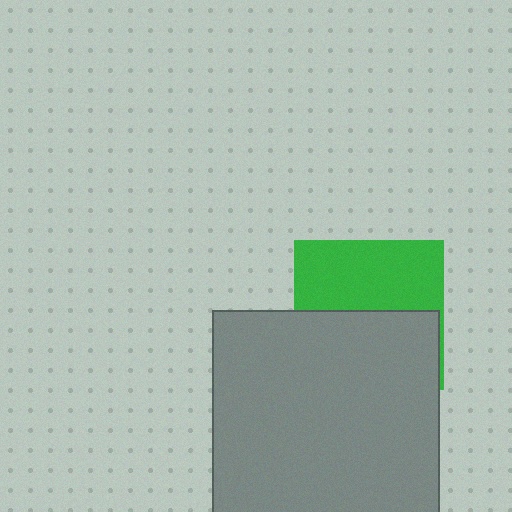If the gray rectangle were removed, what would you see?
You would see the complete green square.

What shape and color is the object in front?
The object in front is a gray rectangle.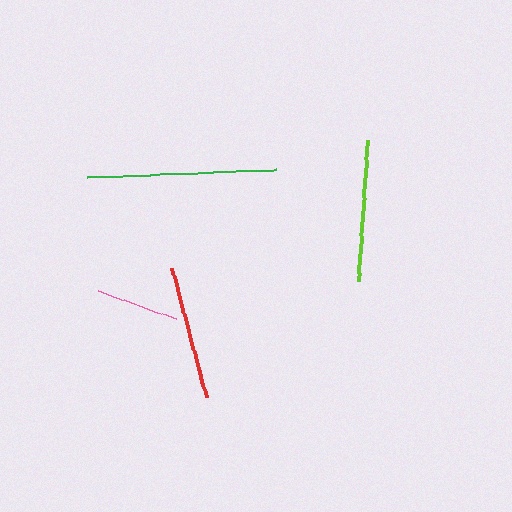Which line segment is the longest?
The green line is the longest at approximately 189 pixels.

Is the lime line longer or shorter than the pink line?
The lime line is longer than the pink line.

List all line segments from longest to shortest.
From longest to shortest: green, lime, red, pink.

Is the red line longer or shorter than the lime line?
The lime line is longer than the red line.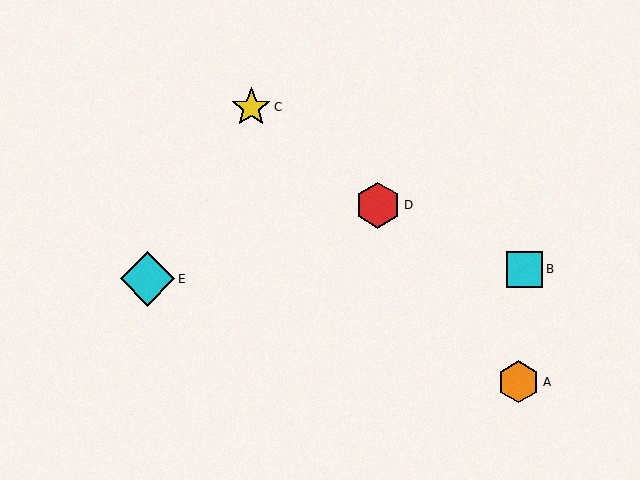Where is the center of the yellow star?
The center of the yellow star is at (251, 107).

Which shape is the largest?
The cyan diamond (labeled E) is the largest.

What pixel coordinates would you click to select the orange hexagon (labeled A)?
Click at (519, 382) to select the orange hexagon A.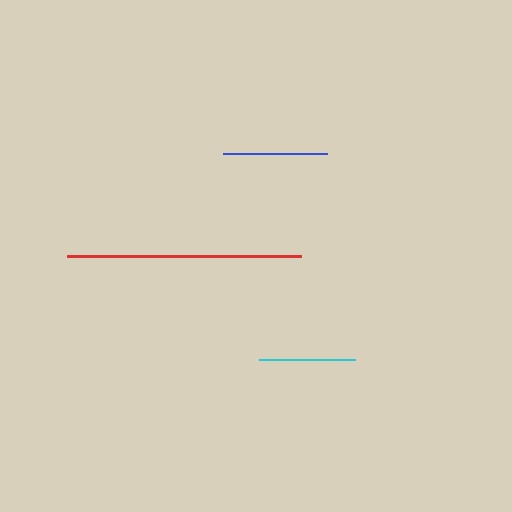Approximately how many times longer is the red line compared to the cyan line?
The red line is approximately 2.4 times the length of the cyan line.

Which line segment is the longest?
The red line is the longest at approximately 234 pixels.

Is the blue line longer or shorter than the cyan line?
The blue line is longer than the cyan line.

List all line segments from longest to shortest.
From longest to shortest: red, blue, cyan.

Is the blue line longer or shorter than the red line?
The red line is longer than the blue line.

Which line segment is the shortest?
The cyan line is the shortest at approximately 97 pixels.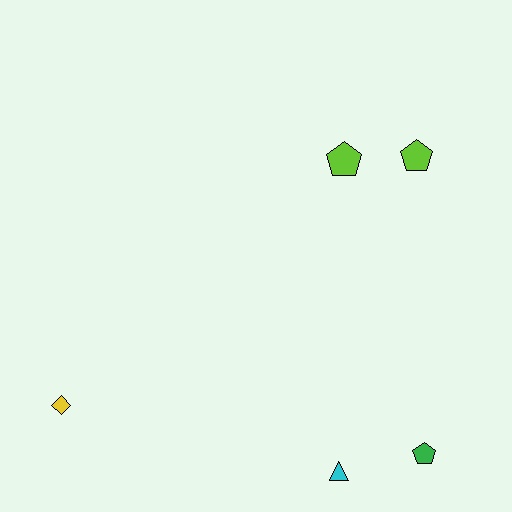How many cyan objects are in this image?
There is 1 cyan object.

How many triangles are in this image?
There is 1 triangle.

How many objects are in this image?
There are 5 objects.